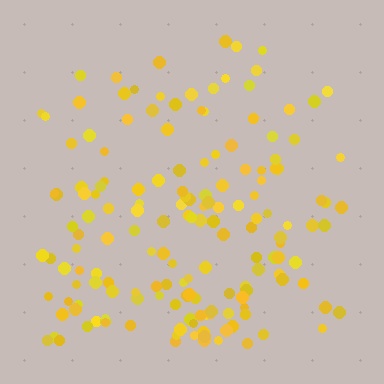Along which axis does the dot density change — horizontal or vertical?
Vertical.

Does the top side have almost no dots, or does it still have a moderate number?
Still a moderate number, just noticeably fewer than the bottom.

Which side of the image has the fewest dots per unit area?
The top.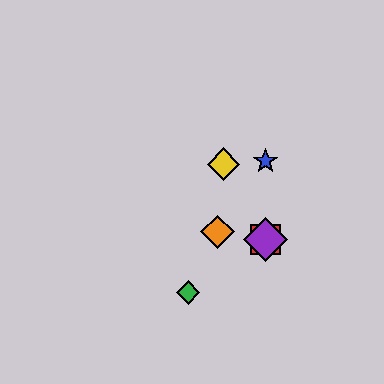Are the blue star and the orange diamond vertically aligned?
No, the blue star is at x≈266 and the orange diamond is at x≈218.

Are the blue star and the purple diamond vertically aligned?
Yes, both are at x≈266.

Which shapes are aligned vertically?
The red square, the blue star, the purple diamond are aligned vertically.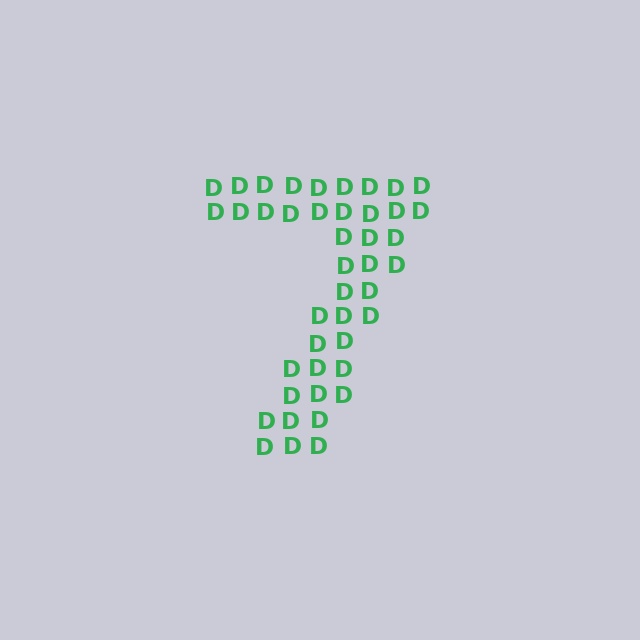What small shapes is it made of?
It is made of small letter D's.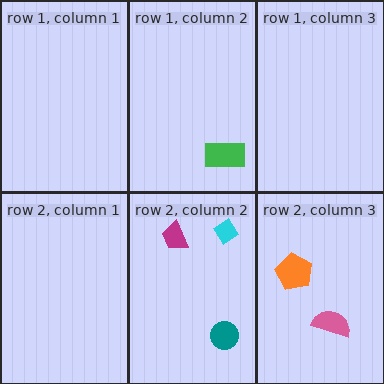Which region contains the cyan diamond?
The row 2, column 2 region.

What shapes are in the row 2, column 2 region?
The teal circle, the cyan diamond, the magenta trapezoid.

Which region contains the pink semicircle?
The row 2, column 3 region.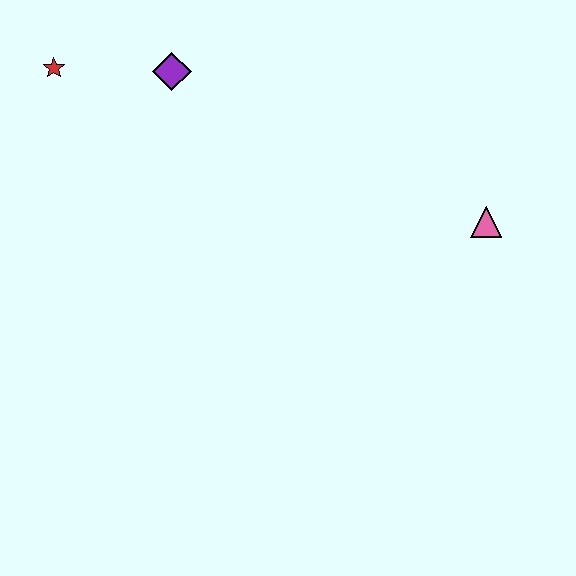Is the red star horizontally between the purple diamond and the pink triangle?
No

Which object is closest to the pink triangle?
The purple diamond is closest to the pink triangle.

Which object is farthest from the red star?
The pink triangle is farthest from the red star.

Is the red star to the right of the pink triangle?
No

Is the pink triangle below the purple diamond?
Yes